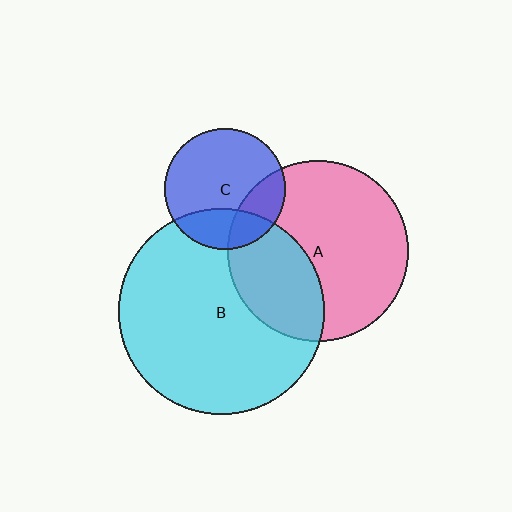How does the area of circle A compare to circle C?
Approximately 2.2 times.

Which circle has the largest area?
Circle B (cyan).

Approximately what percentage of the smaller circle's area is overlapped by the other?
Approximately 25%.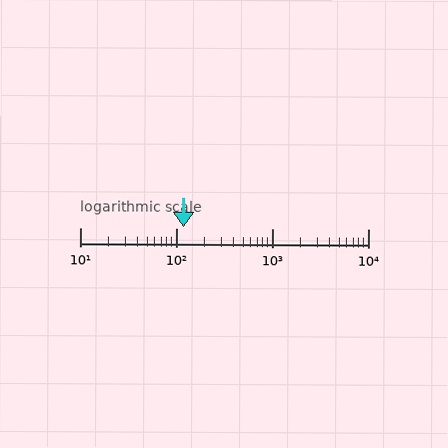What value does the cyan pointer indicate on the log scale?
The pointer indicates approximately 120.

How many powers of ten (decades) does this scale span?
The scale spans 3 decades, from 10 to 10000.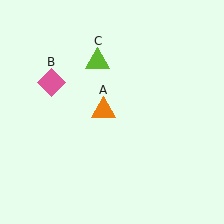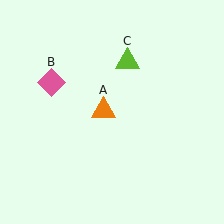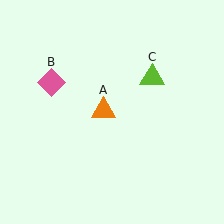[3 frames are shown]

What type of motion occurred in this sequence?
The lime triangle (object C) rotated clockwise around the center of the scene.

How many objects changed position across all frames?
1 object changed position: lime triangle (object C).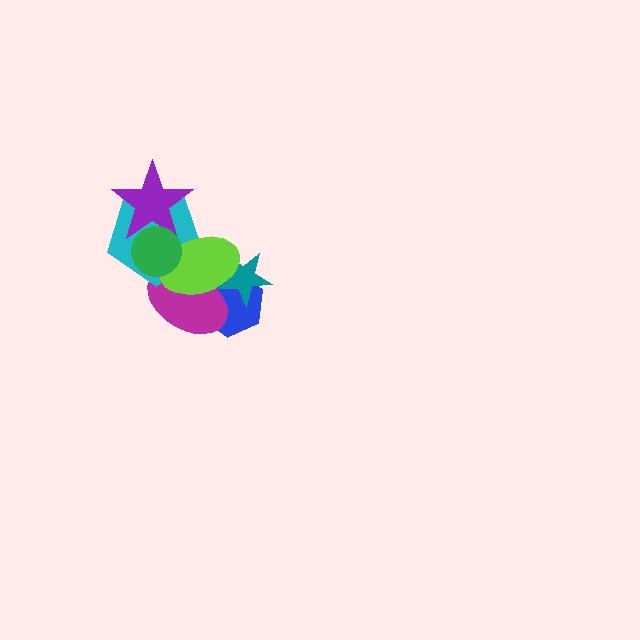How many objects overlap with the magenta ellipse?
5 objects overlap with the magenta ellipse.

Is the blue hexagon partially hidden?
Yes, it is partially covered by another shape.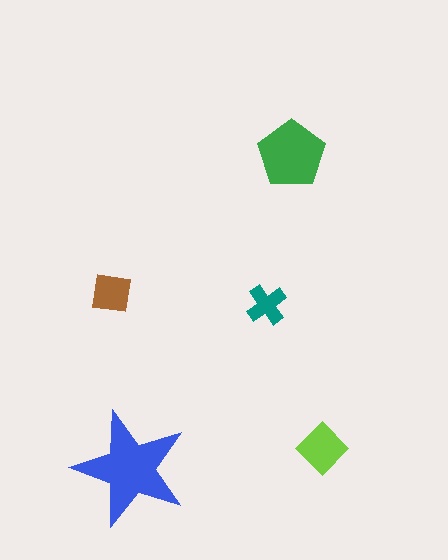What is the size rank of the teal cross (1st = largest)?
5th.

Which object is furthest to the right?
The lime diamond is rightmost.